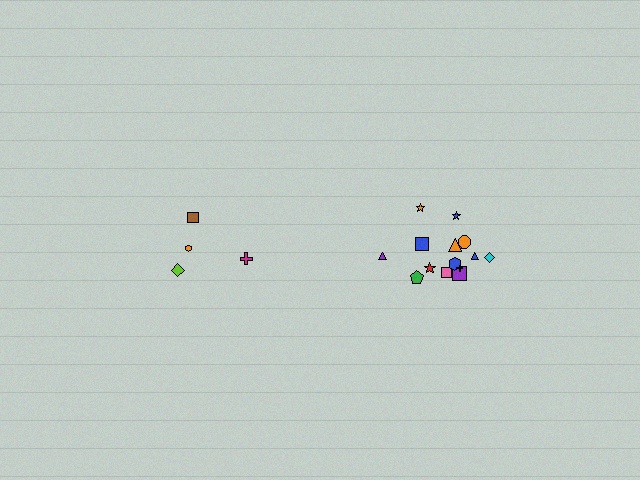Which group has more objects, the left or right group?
The right group.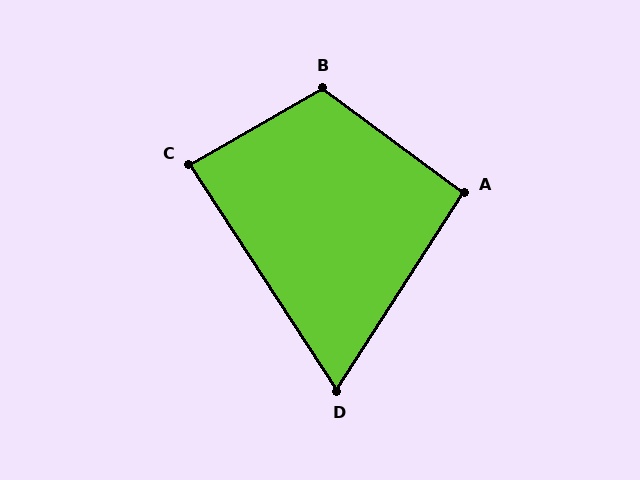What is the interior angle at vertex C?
Approximately 87 degrees (approximately right).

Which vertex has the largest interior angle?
B, at approximately 114 degrees.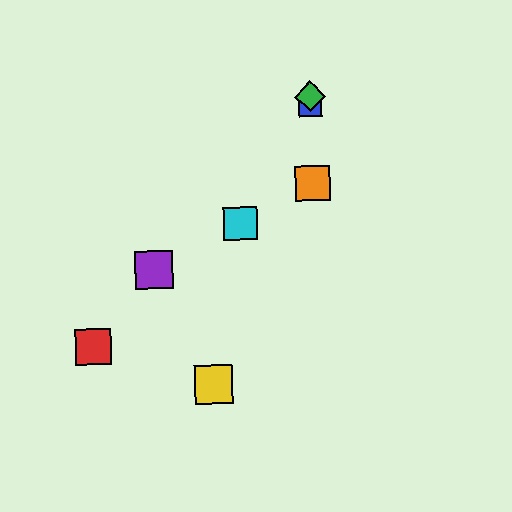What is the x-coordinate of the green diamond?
The green diamond is at x≈310.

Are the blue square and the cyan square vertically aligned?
No, the blue square is at x≈310 and the cyan square is at x≈240.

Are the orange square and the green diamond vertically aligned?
Yes, both are at x≈313.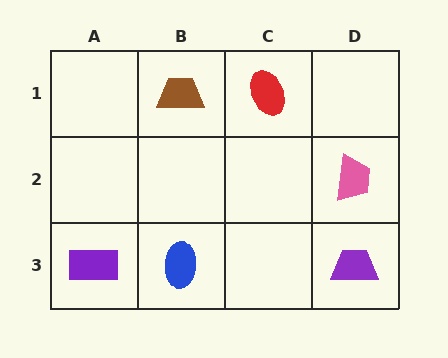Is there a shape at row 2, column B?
No, that cell is empty.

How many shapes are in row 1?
2 shapes.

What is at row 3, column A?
A purple rectangle.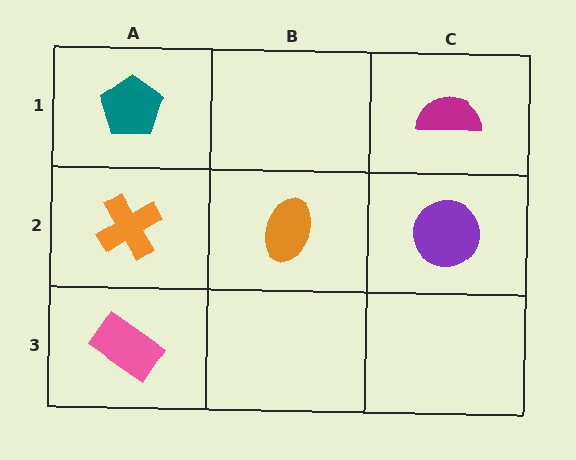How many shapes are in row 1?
2 shapes.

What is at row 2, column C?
A purple circle.